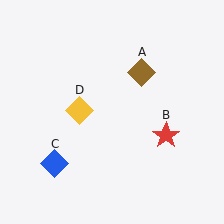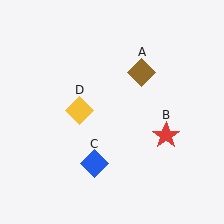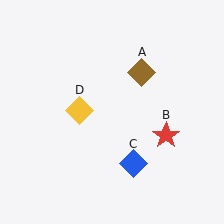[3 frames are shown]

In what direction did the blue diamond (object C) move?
The blue diamond (object C) moved right.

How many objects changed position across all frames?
1 object changed position: blue diamond (object C).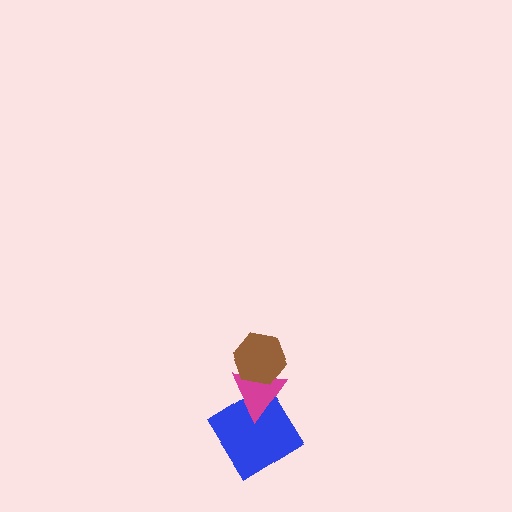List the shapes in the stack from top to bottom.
From top to bottom: the brown hexagon, the magenta triangle, the blue diamond.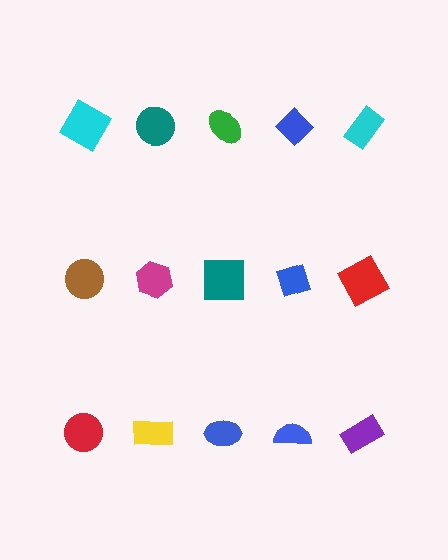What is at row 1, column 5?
A cyan rectangle.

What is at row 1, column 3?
A green ellipse.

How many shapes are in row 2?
5 shapes.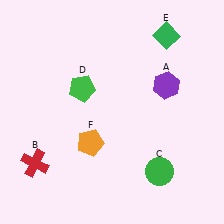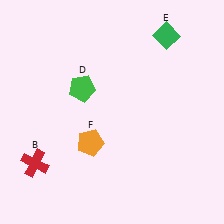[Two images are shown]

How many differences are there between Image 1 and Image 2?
There are 2 differences between the two images.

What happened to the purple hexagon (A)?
The purple hexagon (A) was removed in Image 2. It was in the top-right area of Image 1.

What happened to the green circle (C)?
The green circle (C) was removed in Image 2. It was in the bottom-right area of Image 1.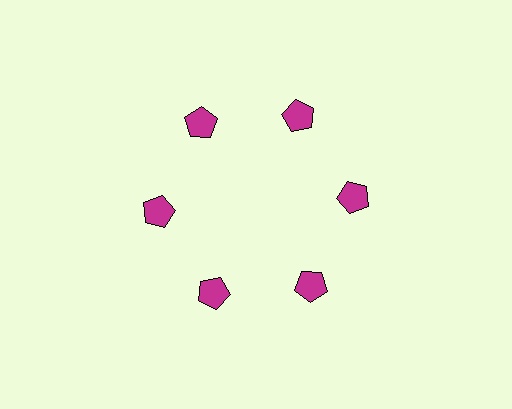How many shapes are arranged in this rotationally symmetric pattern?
There are 6 shapes, arranged in 6 groups of 1.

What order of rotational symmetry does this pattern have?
This pattern has 6-fold rotational symmetry.